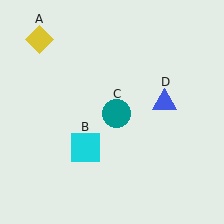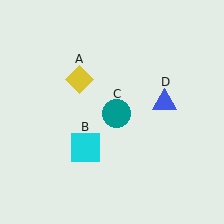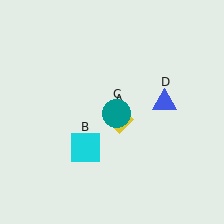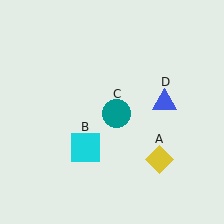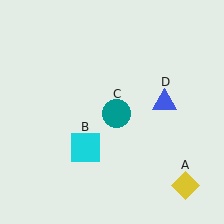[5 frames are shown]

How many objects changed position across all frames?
1 object changed position: yellow diamond (object A).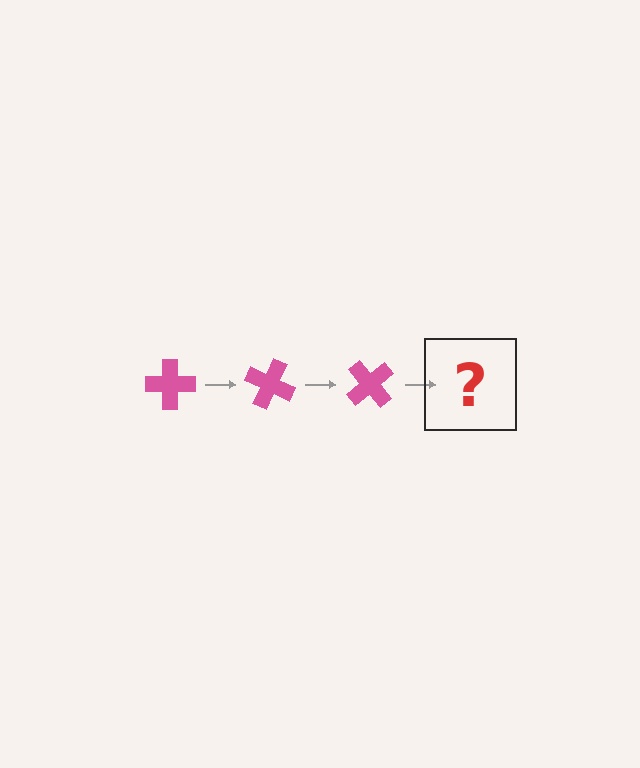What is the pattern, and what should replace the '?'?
The pattern is that the cross rotates 25 degrees each step. The '?' should be a pink cross rotated 75 degrees.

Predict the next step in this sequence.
The next step is a pink cross rotated 75 degrees.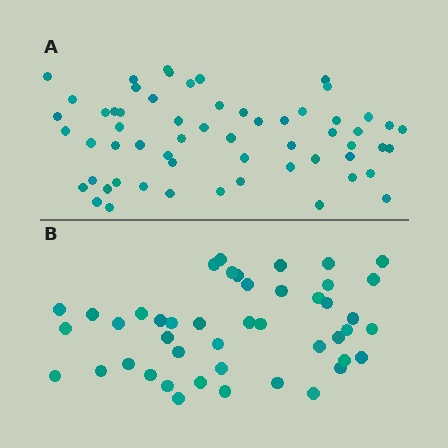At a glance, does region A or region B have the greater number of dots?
Region A (the top region) has more dots.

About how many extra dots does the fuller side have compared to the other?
Region A has approximately 15 more dots than region B.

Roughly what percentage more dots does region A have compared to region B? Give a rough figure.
About 30% more.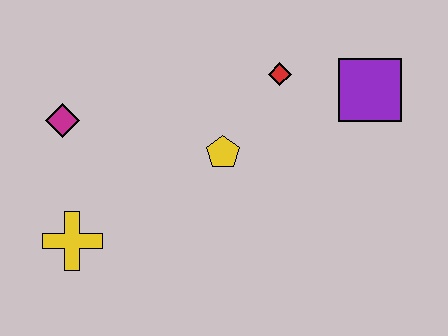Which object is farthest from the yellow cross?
The purple square is farthest from the yellow cross.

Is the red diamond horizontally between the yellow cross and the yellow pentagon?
No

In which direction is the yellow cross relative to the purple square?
The yellow cross is to the left of the purple square.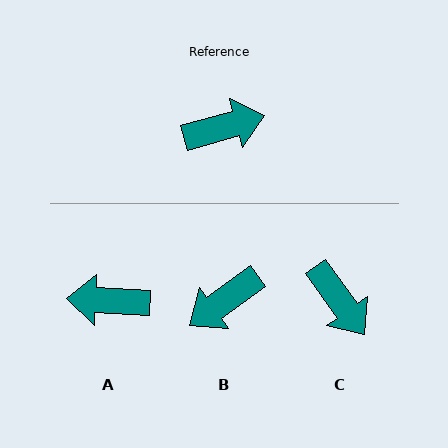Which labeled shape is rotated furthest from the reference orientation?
A, about 161 degrees away.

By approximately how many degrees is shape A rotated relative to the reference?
Approximately 161 degrees counter-clockwise.